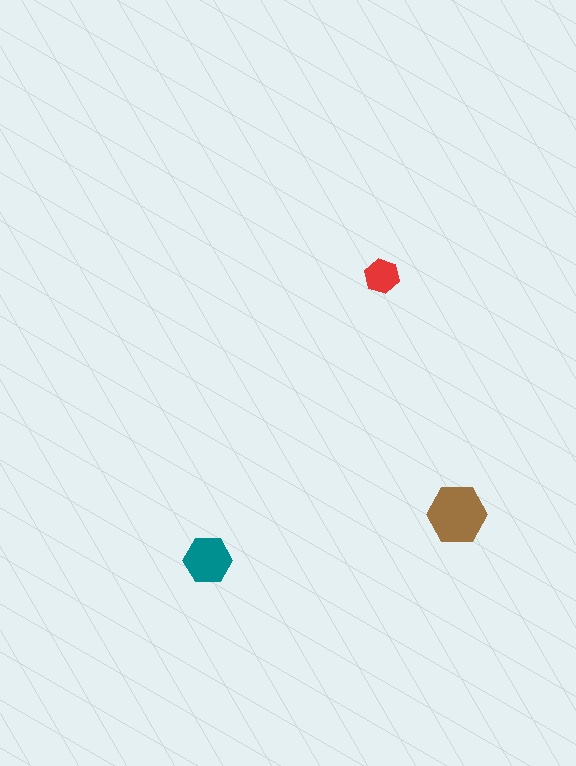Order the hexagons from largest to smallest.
the brown one, the teal one, the red one.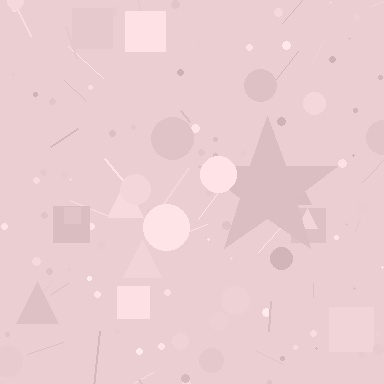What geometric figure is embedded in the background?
A star is embedded in the background.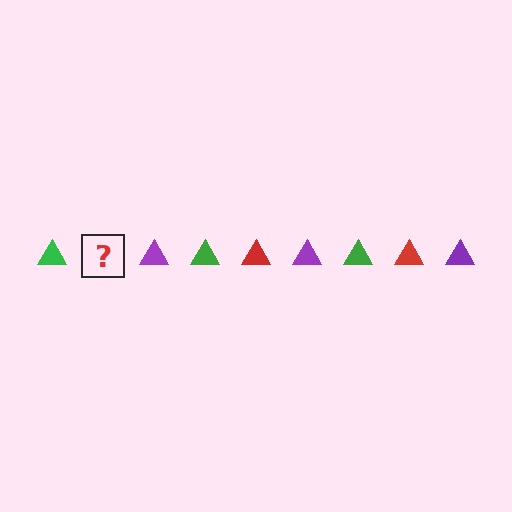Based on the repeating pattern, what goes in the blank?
The blank should be a red triangle.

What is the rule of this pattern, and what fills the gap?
The rule is that the pattern cycles through green, red, purple triangles. The gap should be filled with a red triangle.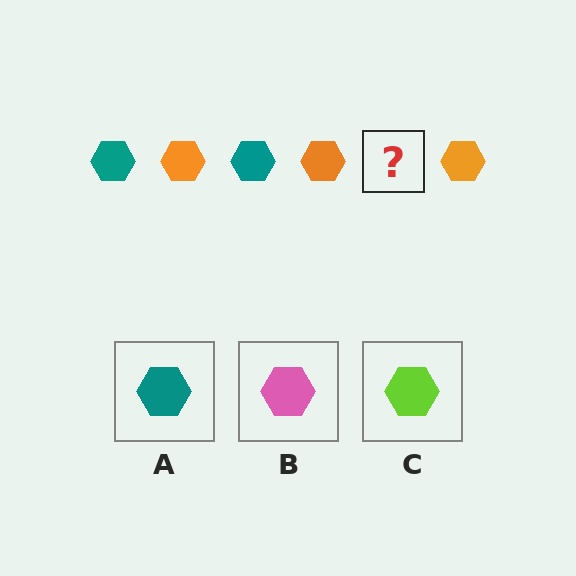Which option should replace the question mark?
Option A.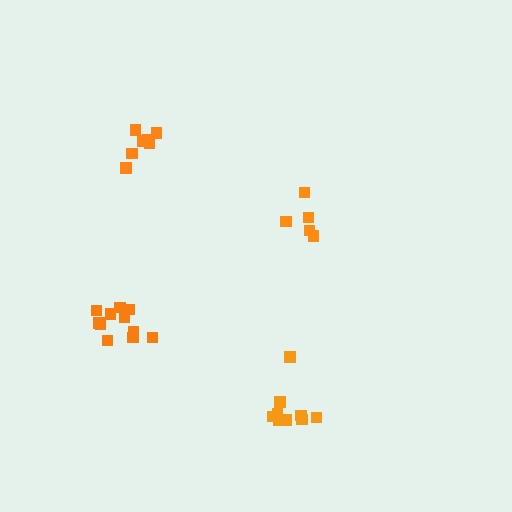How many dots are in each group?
Group 1: 5 dots, Group 2: 7 dots, Group 3: 9 dots, Group 4: 11 dots (32 total).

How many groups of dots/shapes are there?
There are 4 groups.